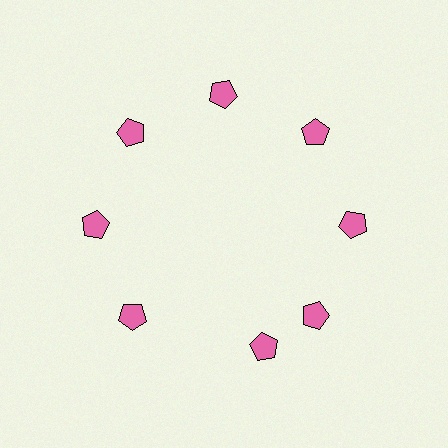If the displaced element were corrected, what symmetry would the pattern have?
It would have 8-fold rotational symmetry — the pattern would map onto itself every 45 degrees.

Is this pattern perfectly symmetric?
No. The 8 pink pentagons are arranged in a ring, but one element near the 6 o'clock position is rotated out of alignment along the ring, breaking the 8-fold rotational symmetry.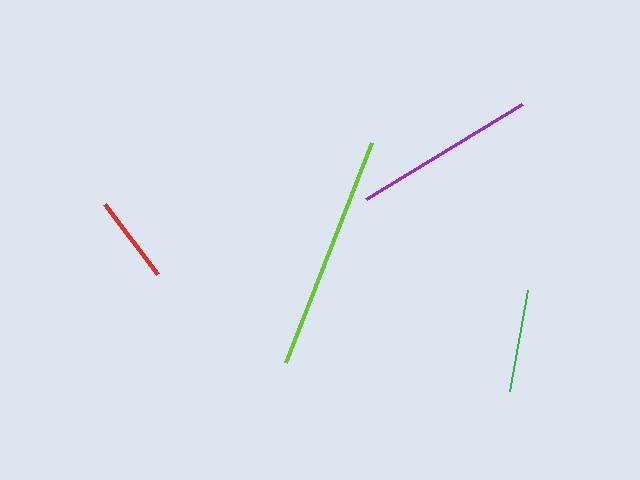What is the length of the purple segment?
The purple segment is approximately 182 pixels long.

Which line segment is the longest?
The lime line is the longest at approximately 236 pixels.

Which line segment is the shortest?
The red line is the shortest at approximately 88 pixels.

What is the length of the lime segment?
The lime segment is approximately 236 pixels long.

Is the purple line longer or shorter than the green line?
The purple line is longer than the green line.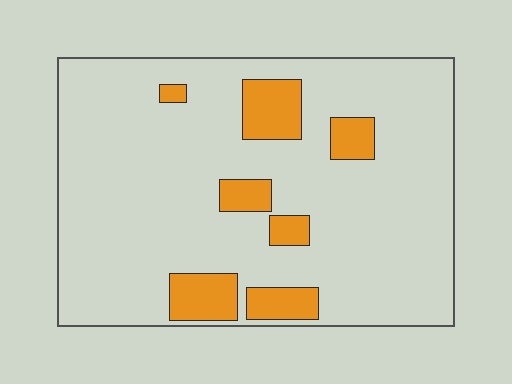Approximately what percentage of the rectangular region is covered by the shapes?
Approximately 15%.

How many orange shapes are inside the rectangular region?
7.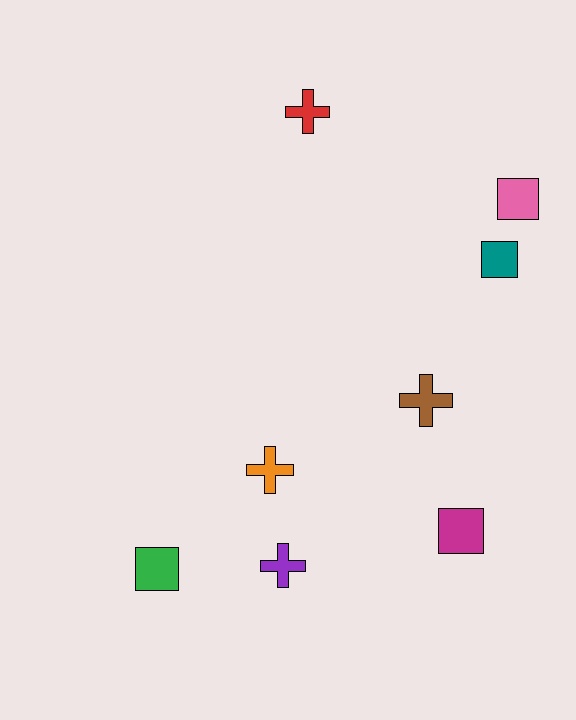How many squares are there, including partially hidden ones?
There are 4 squares.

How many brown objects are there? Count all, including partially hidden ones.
There is 1 brown object.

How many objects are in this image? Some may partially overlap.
There are 8 objects.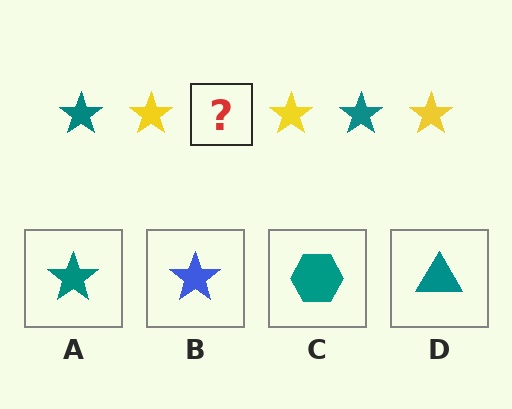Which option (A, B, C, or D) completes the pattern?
A.